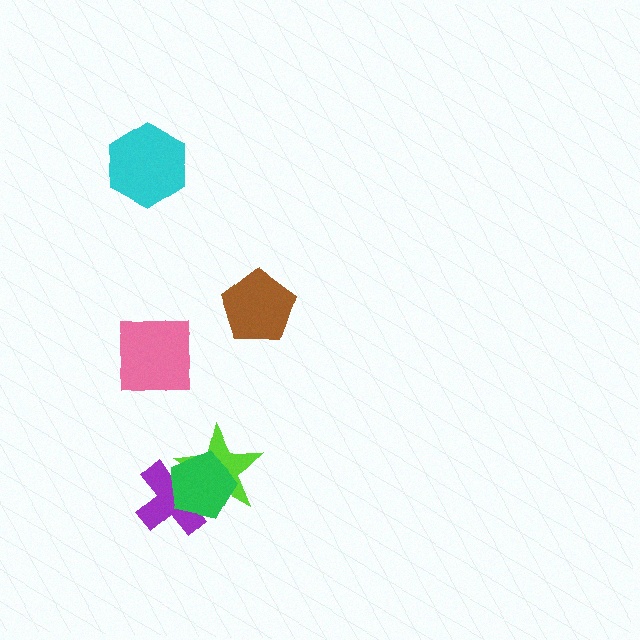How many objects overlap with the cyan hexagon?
0 objects overlap with the cyan hexagon.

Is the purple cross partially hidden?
Yes, it is partially covered by another shape.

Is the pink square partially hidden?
No, no other shape covers it.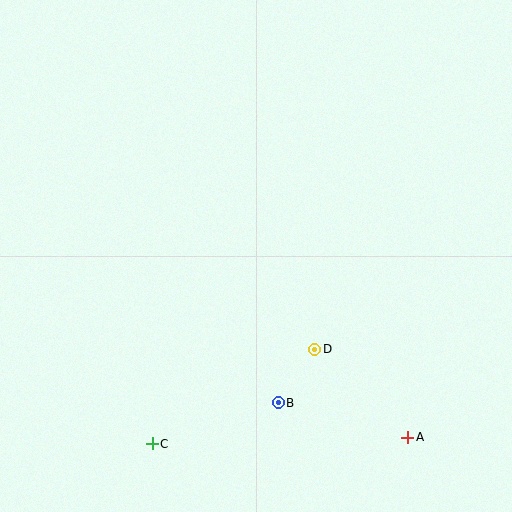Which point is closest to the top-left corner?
Point C is closest to the top-left corner.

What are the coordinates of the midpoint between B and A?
The midpoint between B and A is at (343, 420).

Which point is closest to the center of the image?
Point D at (315, 349) is closest to the center.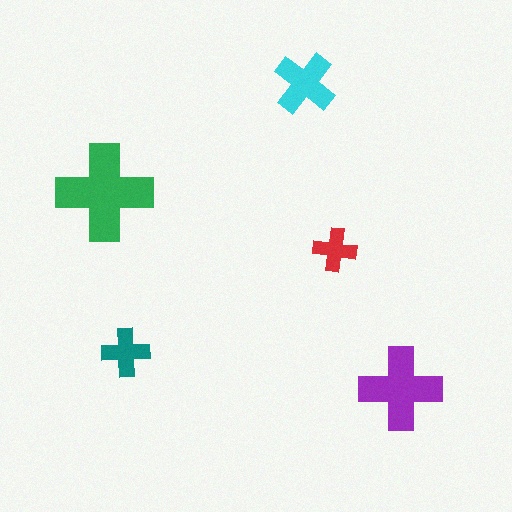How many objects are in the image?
There are 5 objects in the image.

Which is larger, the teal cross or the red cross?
The teal one.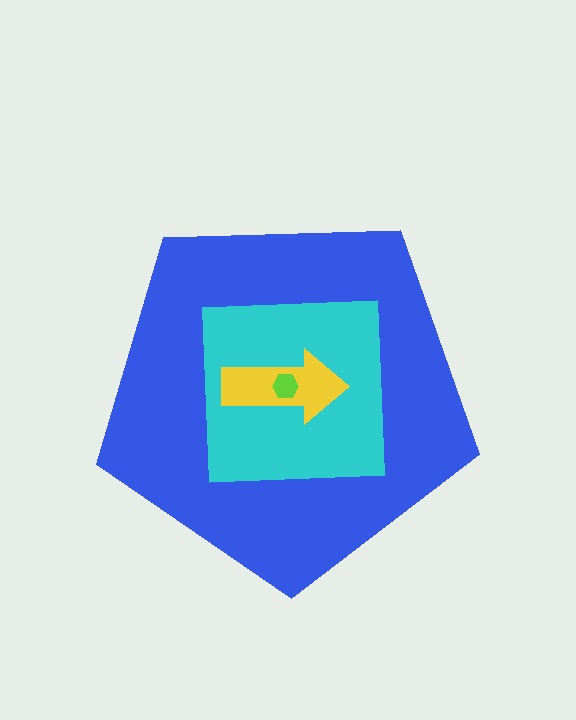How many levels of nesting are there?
4.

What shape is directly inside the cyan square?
The yellow arrow.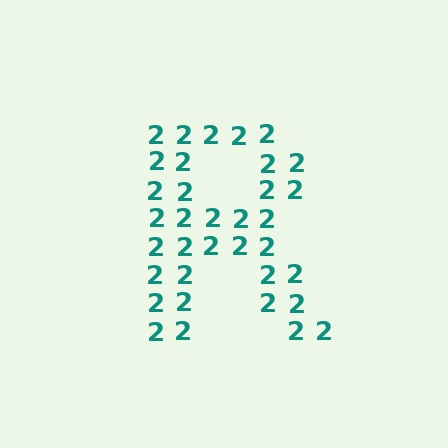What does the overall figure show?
The overall figure shows the letter R.